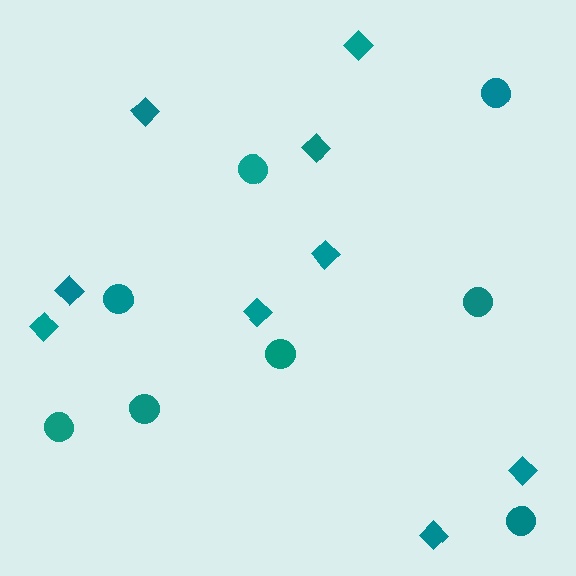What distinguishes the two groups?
There are 2 groups: one group of circles (8) and one group of diamonds (9).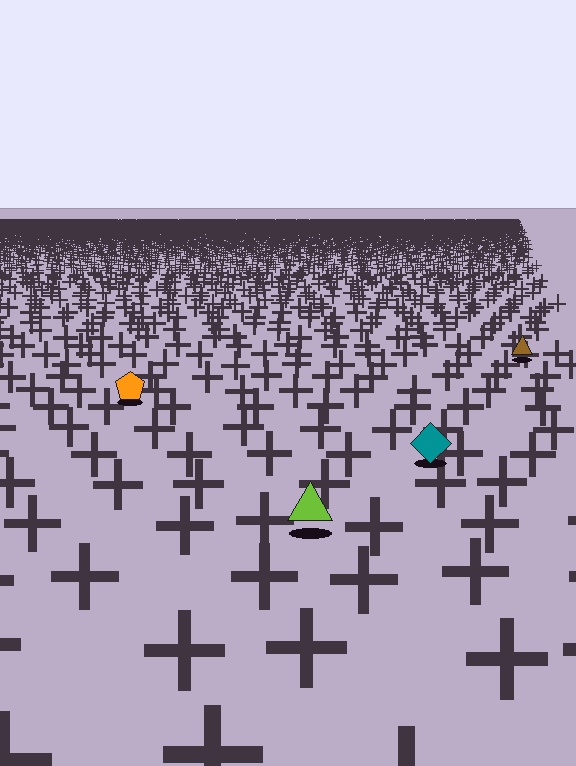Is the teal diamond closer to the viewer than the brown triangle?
Yes. The teal diamond is closer — you can tell from the texture gradient: the ground texture is coarser near it.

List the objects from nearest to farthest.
From nearest to farthest: the lime triangle, the teal diamond, the orange pentagon, the brown triangle.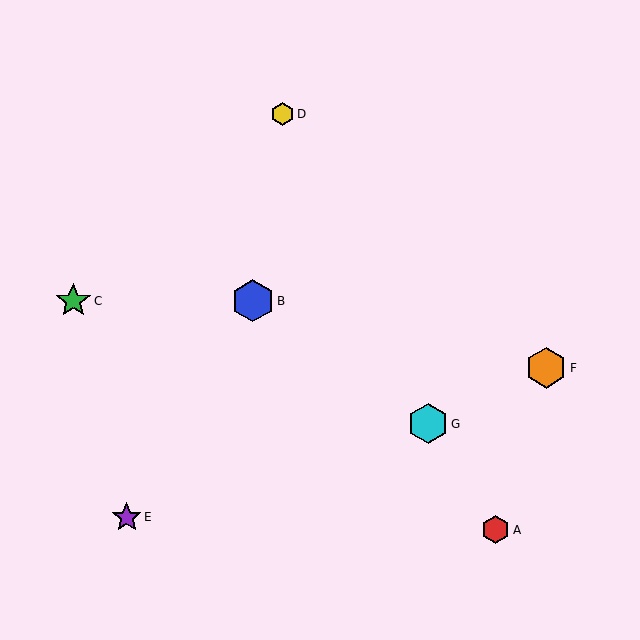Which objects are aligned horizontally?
Objects B, C are aligned horizontally.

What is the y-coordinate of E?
Object E is at y≈517.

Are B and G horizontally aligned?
No, B is at y≈301 and G is at y≈424.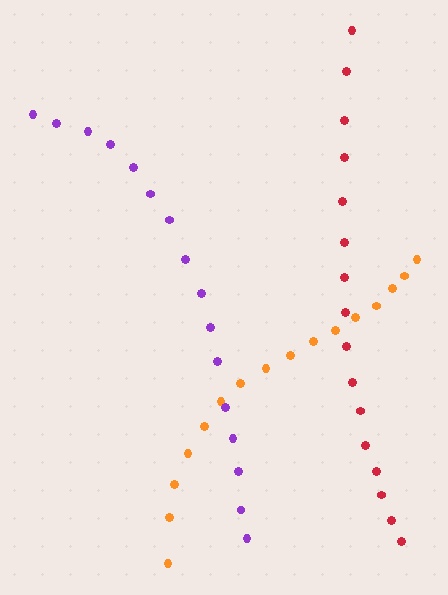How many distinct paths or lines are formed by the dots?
There are 3 distinct paths.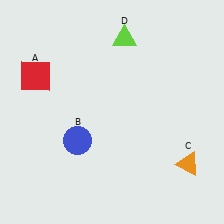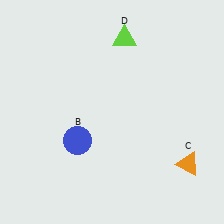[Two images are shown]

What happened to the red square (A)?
The red square (A) was removed in Image 2. It was in the top-left area of Image 1.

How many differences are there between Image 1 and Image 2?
There is 1 difference between the two images.